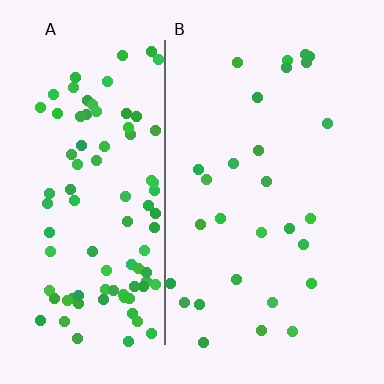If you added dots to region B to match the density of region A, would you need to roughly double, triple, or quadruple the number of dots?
Approximately quadruple.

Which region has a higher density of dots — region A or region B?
A (the left).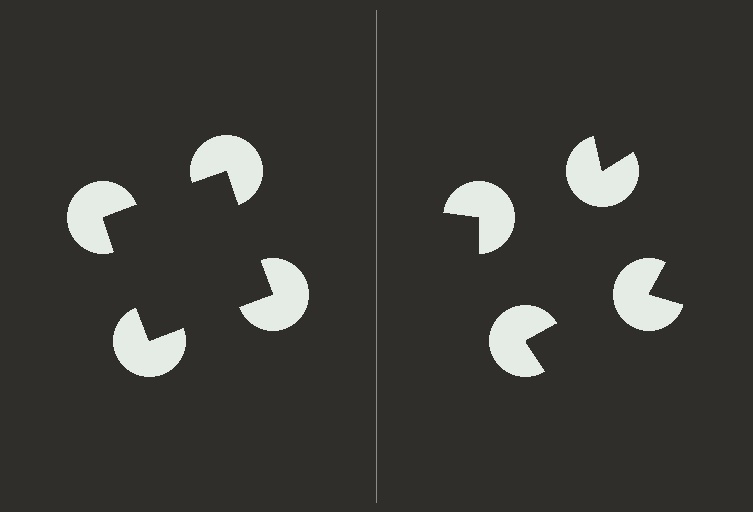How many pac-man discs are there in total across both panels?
8 — 4 on each side.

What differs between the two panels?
The pac-man discs are positioned identically on both sides; only the wedge orientations differ. On the left they align to a square; on the right they are misaligned.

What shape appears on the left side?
An illusory square.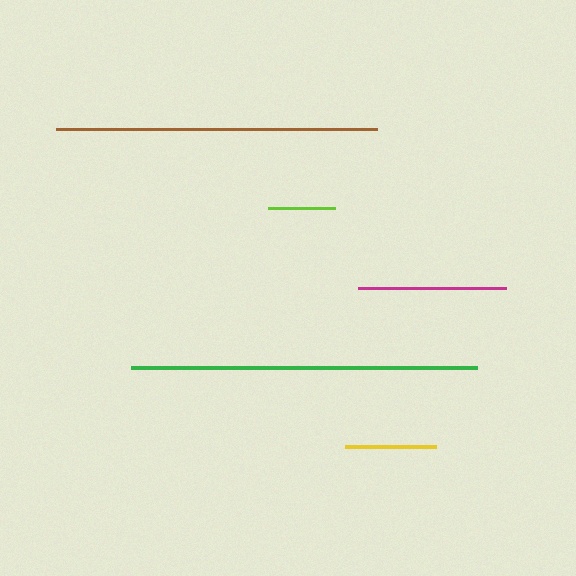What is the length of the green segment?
The green segment is approximately 347 pixels long.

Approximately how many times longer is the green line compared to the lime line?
The green line is approximately 5.1 times the length of the lime line.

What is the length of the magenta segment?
The magenta segment is approximately 148 pixels long.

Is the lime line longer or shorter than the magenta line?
The magenta line is longer than the lime line.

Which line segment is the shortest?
The lime line is the shortest at approximately 68 pixels.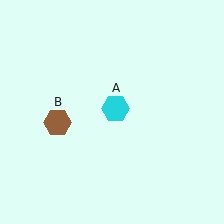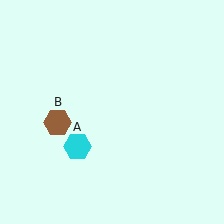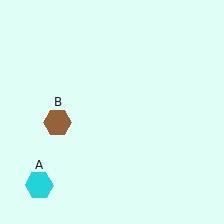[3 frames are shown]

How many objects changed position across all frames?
1 object changed position: cyan hexagon (object A).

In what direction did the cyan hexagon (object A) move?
The cyan hexagon (object A) moved down and to the left.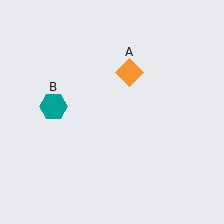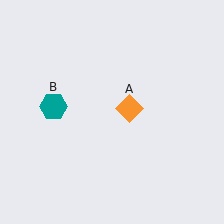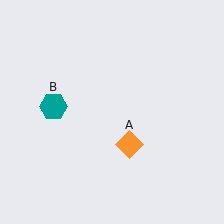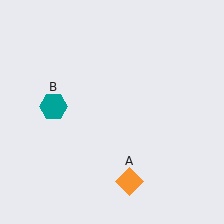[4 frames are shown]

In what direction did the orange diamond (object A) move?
The orange diamond (object A) moved down.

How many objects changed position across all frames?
1 object changed position: orange diamond (object A).